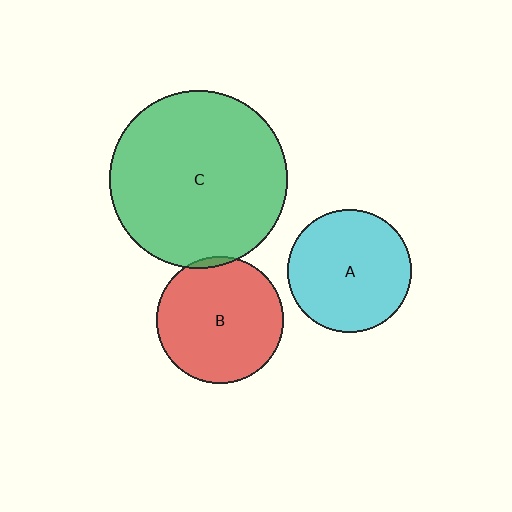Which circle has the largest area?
Circle C (green).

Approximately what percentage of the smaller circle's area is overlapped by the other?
Approximately 5%.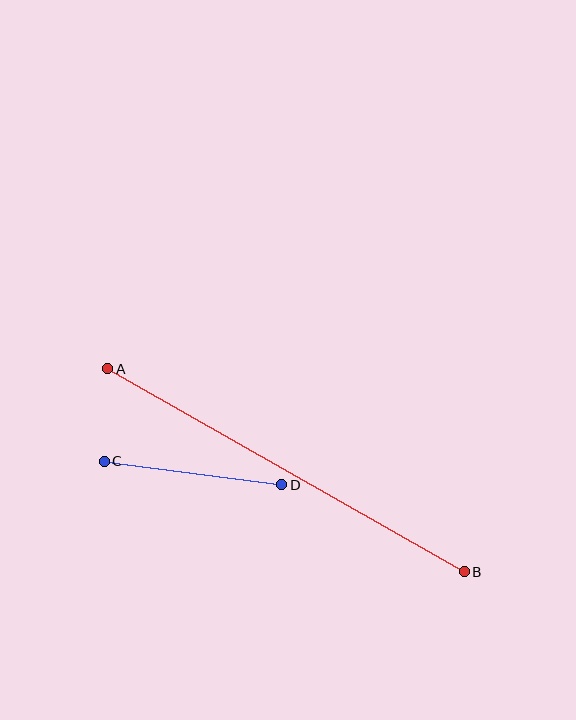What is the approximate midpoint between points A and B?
The midpoint is at approximately (286, 470) pixels.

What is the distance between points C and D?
The distance is approximately 179 pixels.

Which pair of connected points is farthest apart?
Points A and B are farthest apart.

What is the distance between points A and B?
The distance is approximately 410 pixels.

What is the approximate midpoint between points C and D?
The midpoint is at approximately (193, 473) pixels.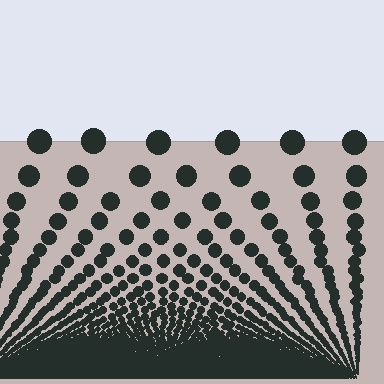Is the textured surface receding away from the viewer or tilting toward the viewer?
The surface appears to tilt toward the viewer. Texture elements get larger and sparser toward the top.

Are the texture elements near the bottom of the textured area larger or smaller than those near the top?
Smaller. The gradient is inverted — elements near the bottom are smaller and denser.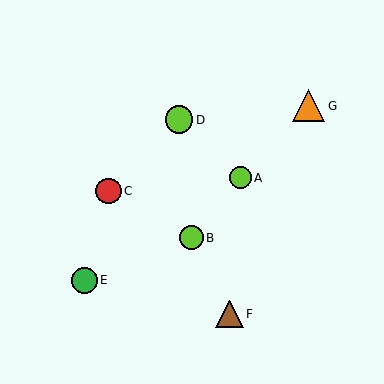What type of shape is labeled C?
Shape C is a red circle.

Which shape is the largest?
The orange triangle (labeled G) is the largest.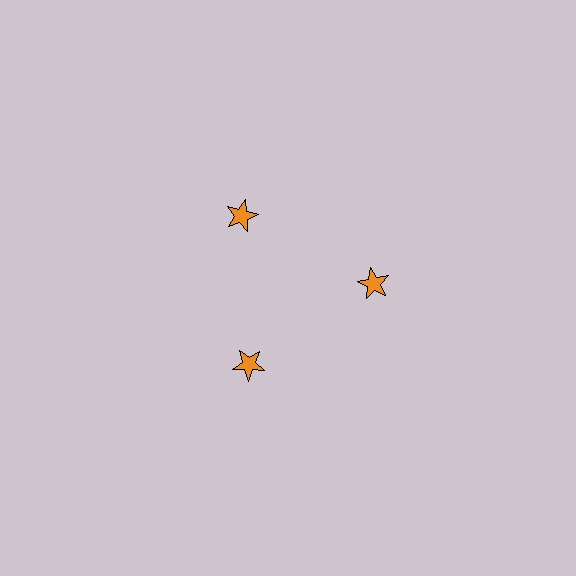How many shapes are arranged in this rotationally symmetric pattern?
There are 3 shapes, arranged in 3 groups of 1.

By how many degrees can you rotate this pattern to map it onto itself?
The pattern maps onto itself every 120 degrees of rotation.